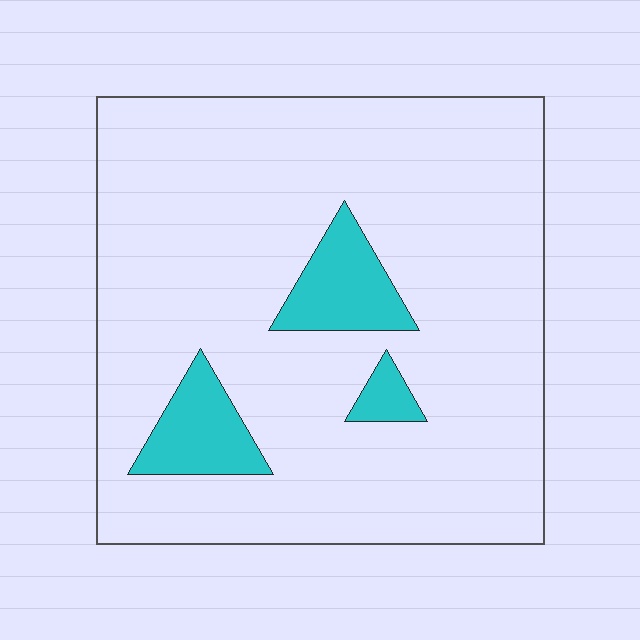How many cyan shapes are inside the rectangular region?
3.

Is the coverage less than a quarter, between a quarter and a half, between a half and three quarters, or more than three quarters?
Less than a quarter.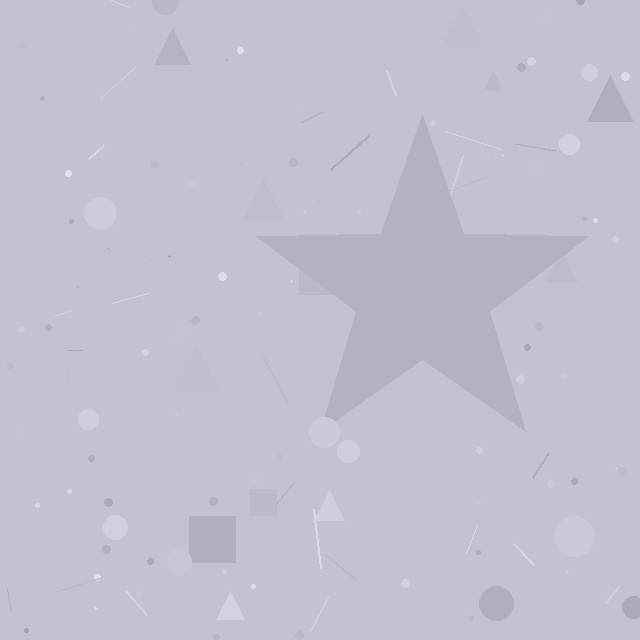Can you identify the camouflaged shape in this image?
The camouflaged shape is a star.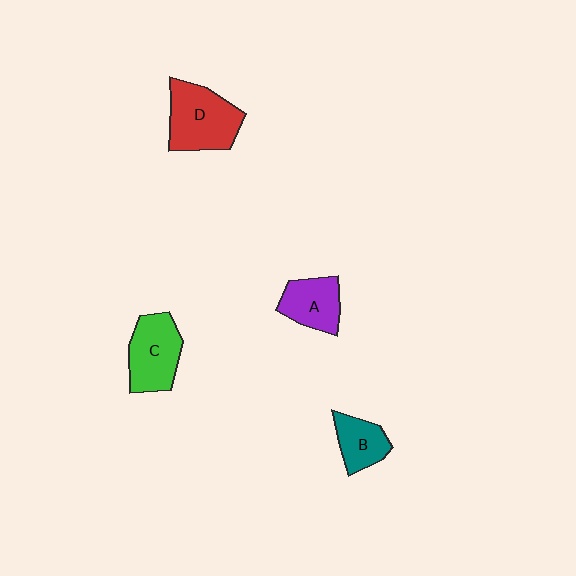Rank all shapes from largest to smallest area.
From largest to smallest: D (red), C (green), A (purple), B (teal).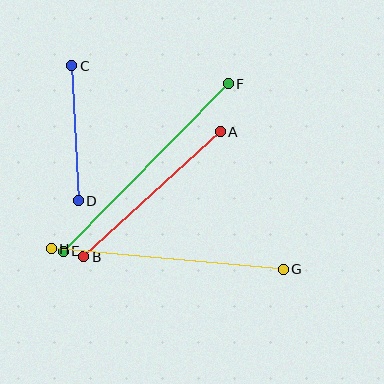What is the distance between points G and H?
The distance is approximately 233 pixels.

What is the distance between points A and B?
The distance is approximately 185 pixels.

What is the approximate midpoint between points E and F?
The midpoint is at approximately (146, 167) pixels.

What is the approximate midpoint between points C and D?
The midpoint is at approximately (75, 133) pixels.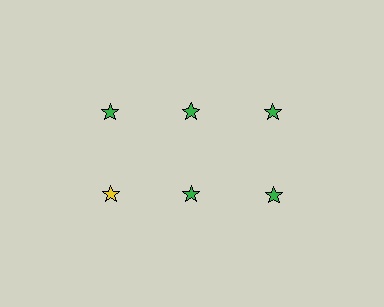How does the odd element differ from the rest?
It has a different color: yellow instead of green.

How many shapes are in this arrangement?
There are 6 shapes arranged in a grid pattern.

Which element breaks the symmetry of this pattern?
The yellow star in the second row, leftmost column breaks the symmetry. All other shapes are green stars.